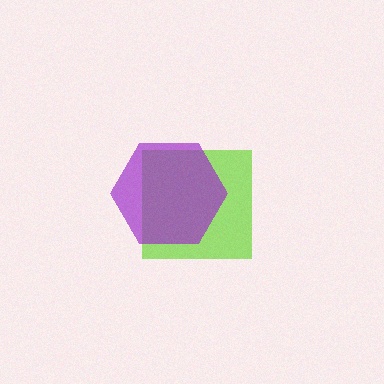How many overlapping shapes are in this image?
There are 2 overlapping shapes in the image.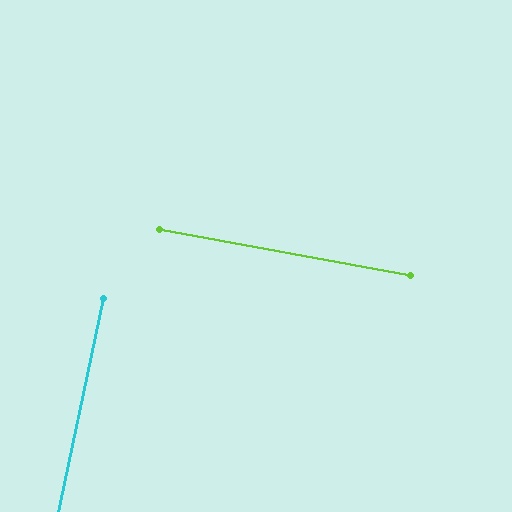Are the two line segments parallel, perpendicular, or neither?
Perpendicular — they meet at approximately 89°.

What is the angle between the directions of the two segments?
Approximately 89 degrees.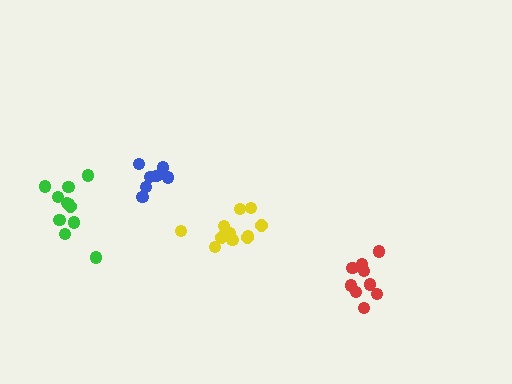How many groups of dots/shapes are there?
There are 4 groups.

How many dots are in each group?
Group 1: 11 dots, Group 2: 7 dots, Group 3: 9 dots, Group 4: 11 dots (38 total).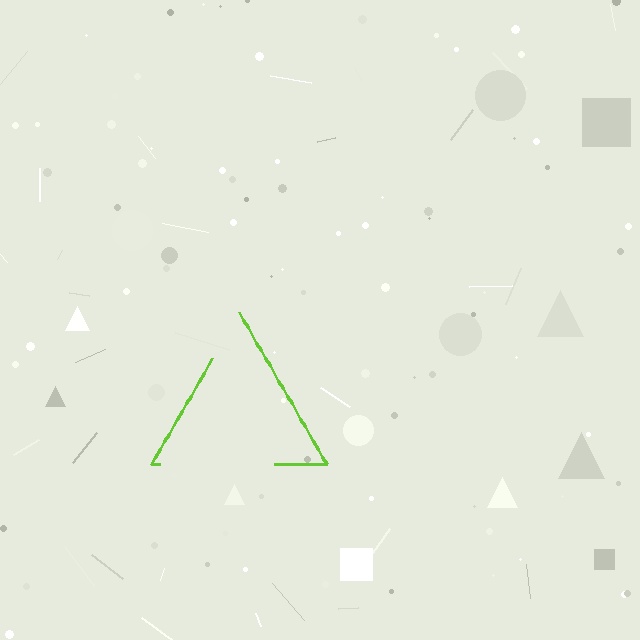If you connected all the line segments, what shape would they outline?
They would outline a triangle.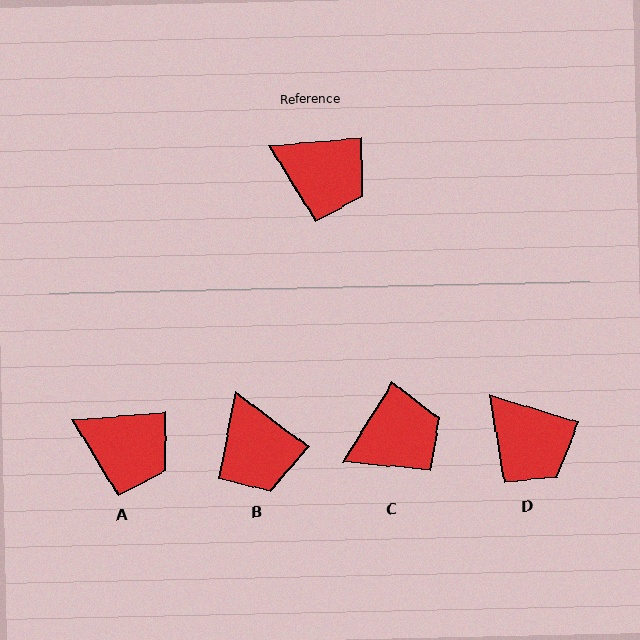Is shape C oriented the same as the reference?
No, it is off by about 53 degrees.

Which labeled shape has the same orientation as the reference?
A.